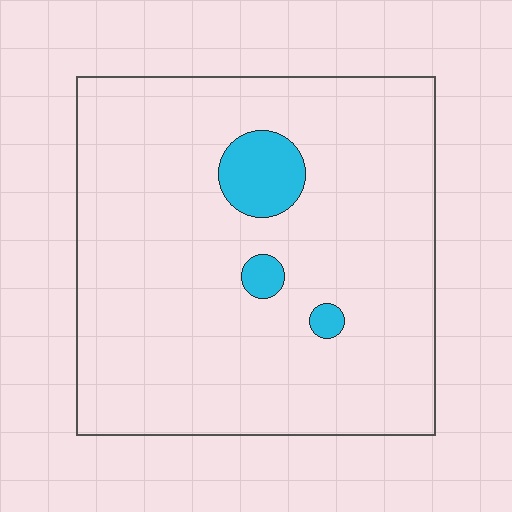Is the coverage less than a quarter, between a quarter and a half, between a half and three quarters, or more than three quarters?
Less than a quarter.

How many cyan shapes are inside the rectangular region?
3.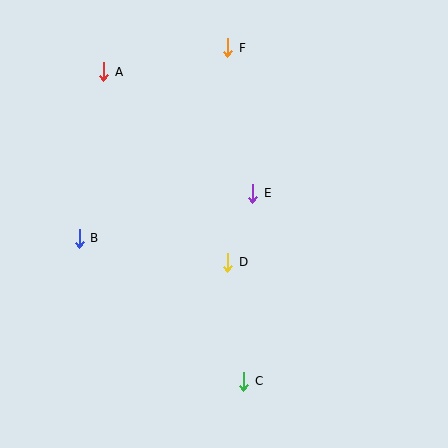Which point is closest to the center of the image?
Point D at (228, 262) is closest to the center.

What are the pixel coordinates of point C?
Point C is at (244, 381).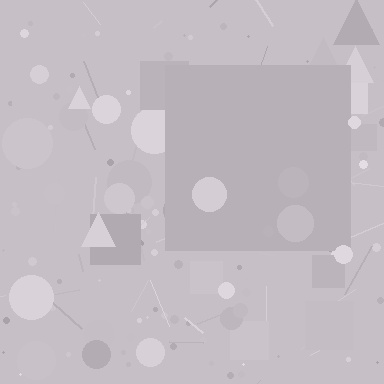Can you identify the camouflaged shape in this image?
The camouflaged shape is a square.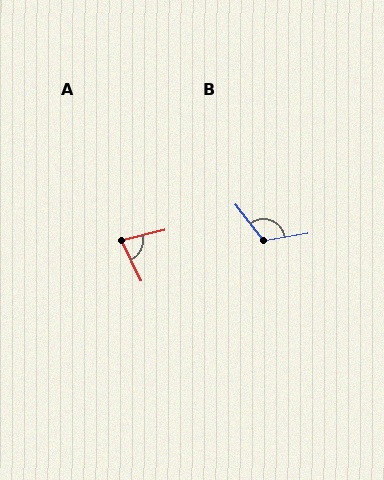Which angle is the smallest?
A, at approximately 78 degrees.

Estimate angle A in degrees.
Approximately 78 degrees.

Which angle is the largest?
B, at approximately 119 degrees.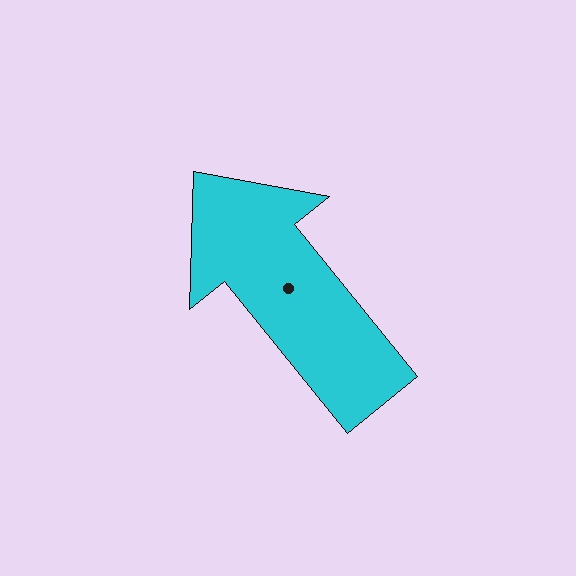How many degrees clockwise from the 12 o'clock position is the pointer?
Approximately 321 degrees.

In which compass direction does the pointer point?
Northwest.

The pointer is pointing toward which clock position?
Roughly 11 o'clock.